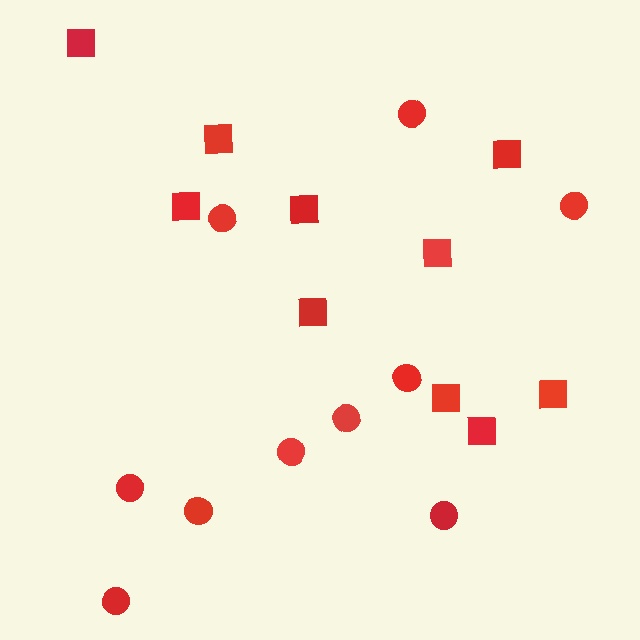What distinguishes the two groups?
There are 2 groups: one group of circles (10) and one group of squares (10).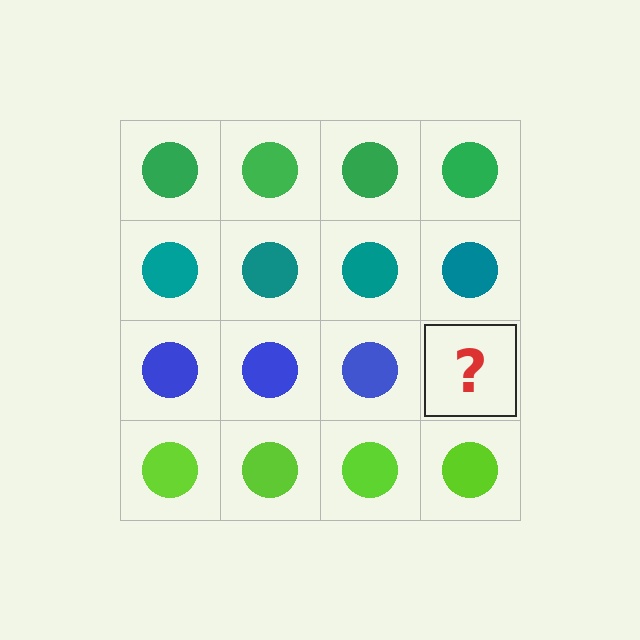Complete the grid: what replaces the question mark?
The question mark should be replaced with a blue circle.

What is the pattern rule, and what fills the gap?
The rule is that each row has a consistent color. The gap should be filled with a blue circle.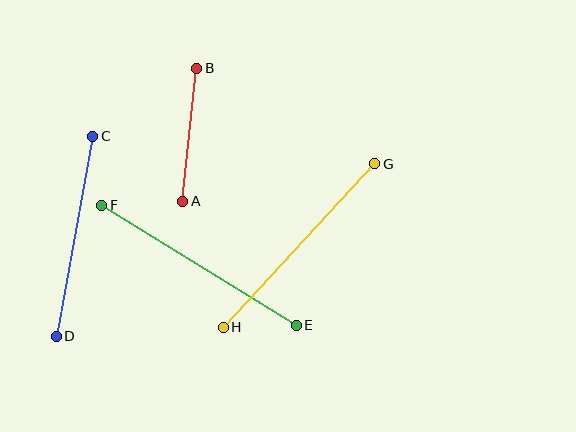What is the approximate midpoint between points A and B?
The midpoint is at approximately (190, 135) pixels.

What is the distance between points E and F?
The distance is approximately 229 pixels.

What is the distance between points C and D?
The distance is approximately 204 pixels.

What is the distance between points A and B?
The distance is approximately 134 pixels.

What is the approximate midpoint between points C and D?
The midpoint is at approximately (74, 236) pixels.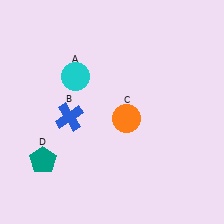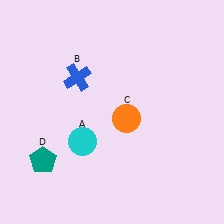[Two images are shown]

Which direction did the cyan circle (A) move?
The cyan circle (A) moved down.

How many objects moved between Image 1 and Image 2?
2 objects moved between the two images.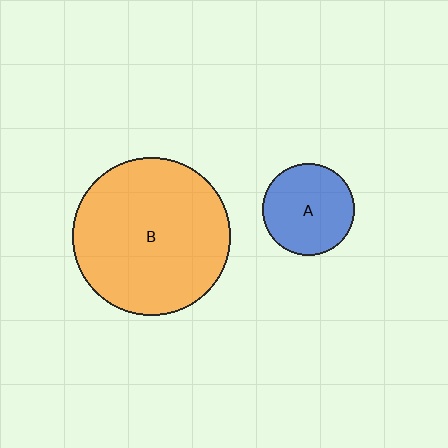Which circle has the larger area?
Circle B (orange).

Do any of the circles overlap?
No, none of the circles overlap.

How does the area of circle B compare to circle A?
Approximately 3.0 times.